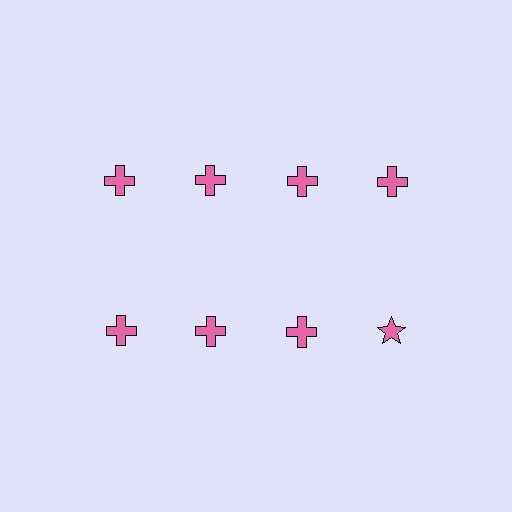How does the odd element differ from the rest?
It has a different shape: star instead of cross.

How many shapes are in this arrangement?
There are 8 shapes arranged in a grid pattern.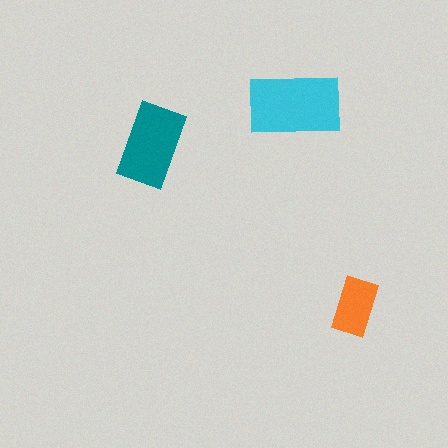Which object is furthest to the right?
The orange rectangle is rightmost.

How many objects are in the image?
There are 3 objects in the image.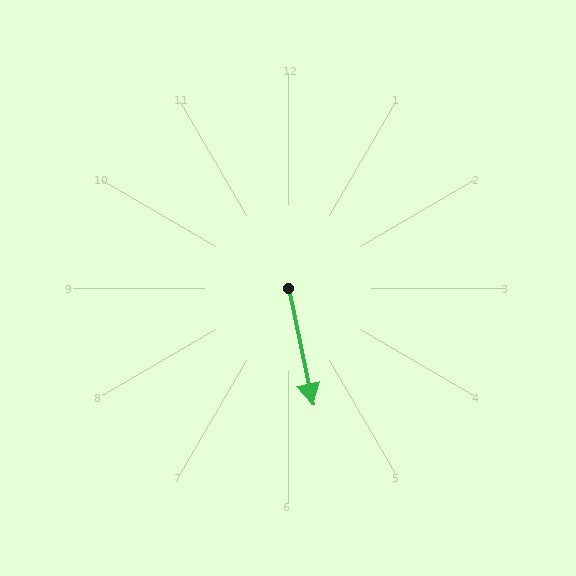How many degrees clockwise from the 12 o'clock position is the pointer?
Approximately 168 degrees.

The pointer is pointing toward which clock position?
Roughly 6 o'clock.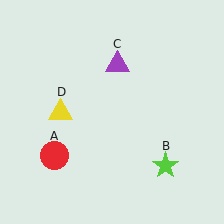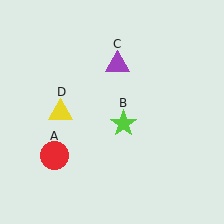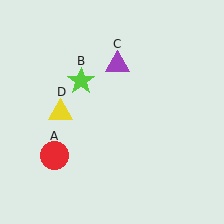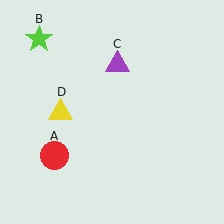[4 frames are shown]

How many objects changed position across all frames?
1 object changed position: lime star (object B).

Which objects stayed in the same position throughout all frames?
Red circle (object A) and purple triangle (object C) and yellow triangle (object D) remained stationary.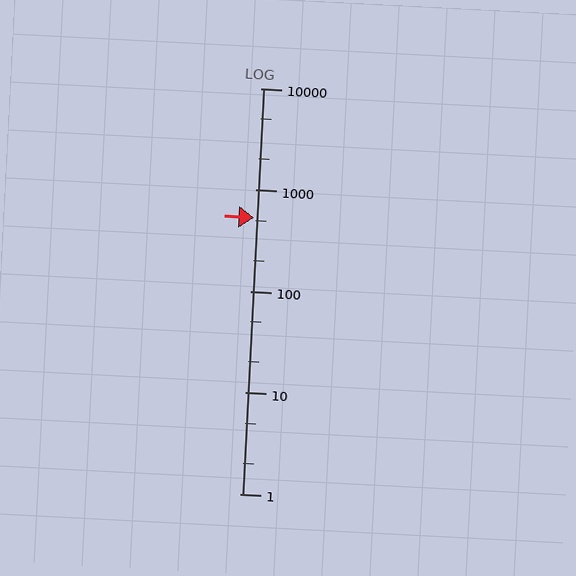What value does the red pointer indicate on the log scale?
The pointer indicates approximately 530.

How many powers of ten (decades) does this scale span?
The scale spans 4 decades, from 1 to 10000.